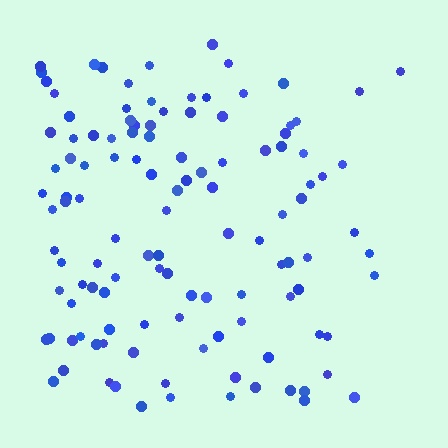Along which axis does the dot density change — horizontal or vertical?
Horizontal.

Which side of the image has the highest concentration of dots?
The left.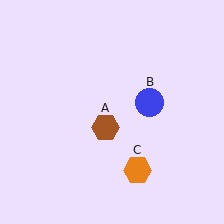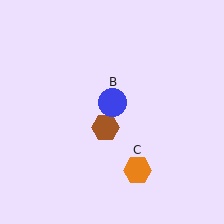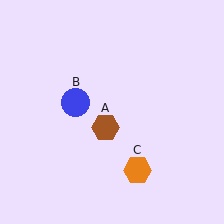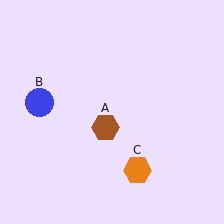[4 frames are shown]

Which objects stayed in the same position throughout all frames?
Brown hexagon (object A) and orange hexagon (object C) remained stationary.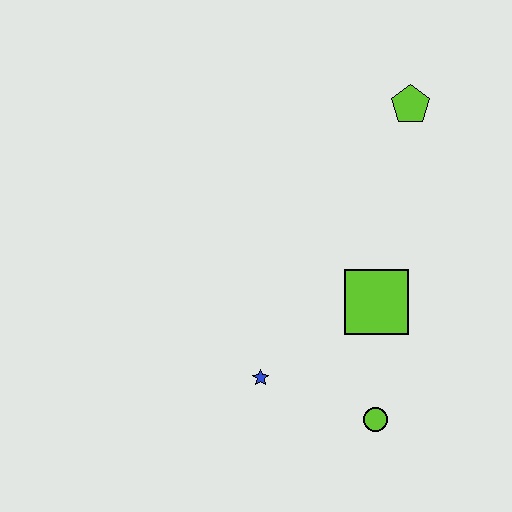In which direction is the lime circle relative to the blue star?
The lime circle is to the right of the blue star.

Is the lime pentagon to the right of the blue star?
Yes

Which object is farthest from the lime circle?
The lime pentagon is farthest from the lime circle.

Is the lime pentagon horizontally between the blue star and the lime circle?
No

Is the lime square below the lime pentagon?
Yes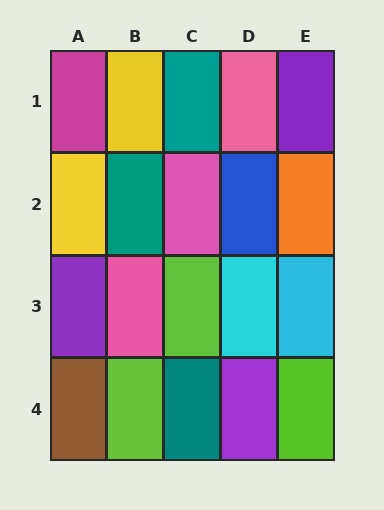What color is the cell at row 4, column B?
Lime.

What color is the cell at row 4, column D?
Purple.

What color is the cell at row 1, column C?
Teal.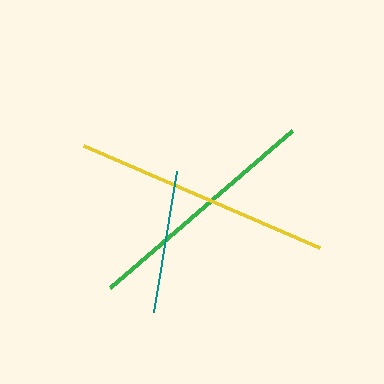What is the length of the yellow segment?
The yellow segment is approximately 257 pixels long.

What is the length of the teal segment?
The teal segment is approximately 143 pixels long.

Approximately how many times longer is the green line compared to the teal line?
The green line is approximately 1.7 times the length of the teal line.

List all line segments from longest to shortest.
From longest to shortest: yellow, green, teal.